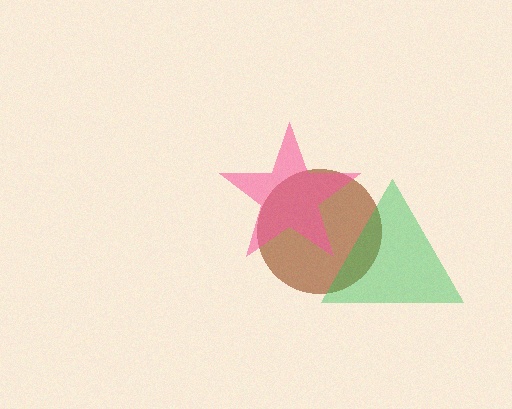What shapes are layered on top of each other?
The layered shapes are: a brown circle, a green triangle, a pink star.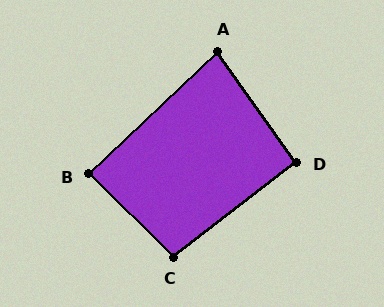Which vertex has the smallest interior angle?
A, at approximately 82 degrees.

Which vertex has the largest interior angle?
C, at approximately 98 degrees.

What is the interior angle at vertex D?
Approximately 92 degrees (approximately right).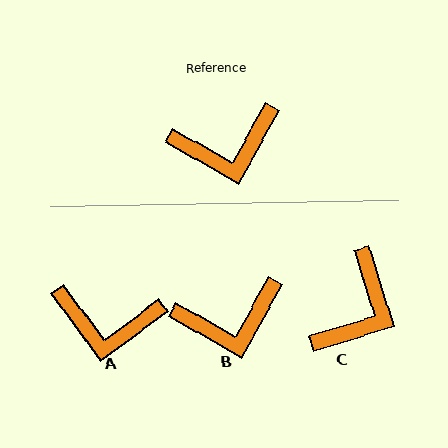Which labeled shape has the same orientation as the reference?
B.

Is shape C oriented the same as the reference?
No, it is off by about 47 degrees.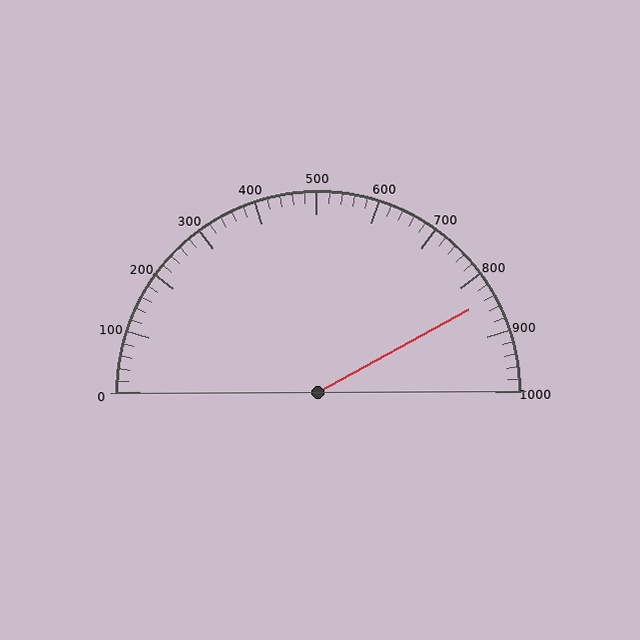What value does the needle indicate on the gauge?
The needle indicates approximately 840.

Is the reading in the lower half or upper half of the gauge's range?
The reading is in the upper half of the range (0 to 1000).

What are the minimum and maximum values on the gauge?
The gauge ranges from 0 to 1000.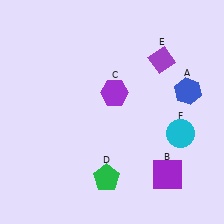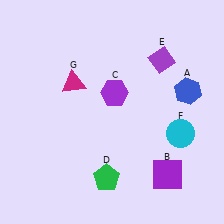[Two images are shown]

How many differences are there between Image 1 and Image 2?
There is 1 difference between the two images.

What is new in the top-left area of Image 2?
A magenta triangle (G) was added in the top-left area of Image 2.